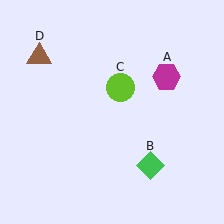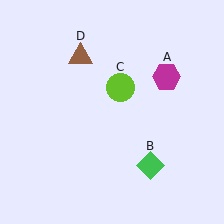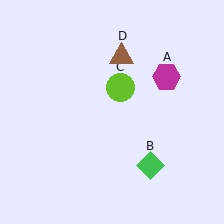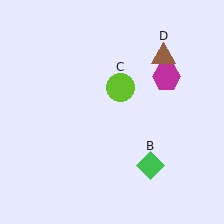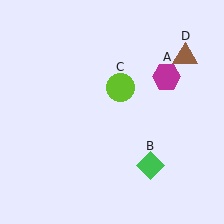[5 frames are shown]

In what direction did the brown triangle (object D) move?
The brown triangle (object D) moved right.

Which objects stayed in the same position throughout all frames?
Magenta hexagon (object A) and green diamond (object B) and lime circle (object C) remained stationary.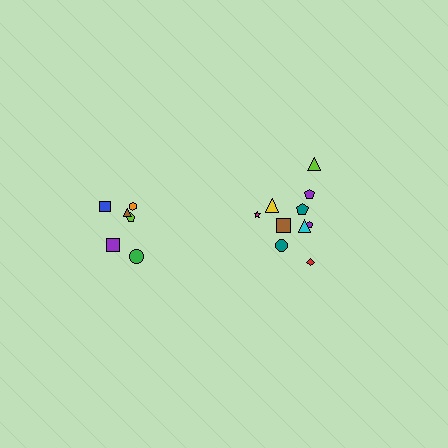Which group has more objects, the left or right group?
The right group.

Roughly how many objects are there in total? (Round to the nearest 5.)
Roughly 15 objects in total.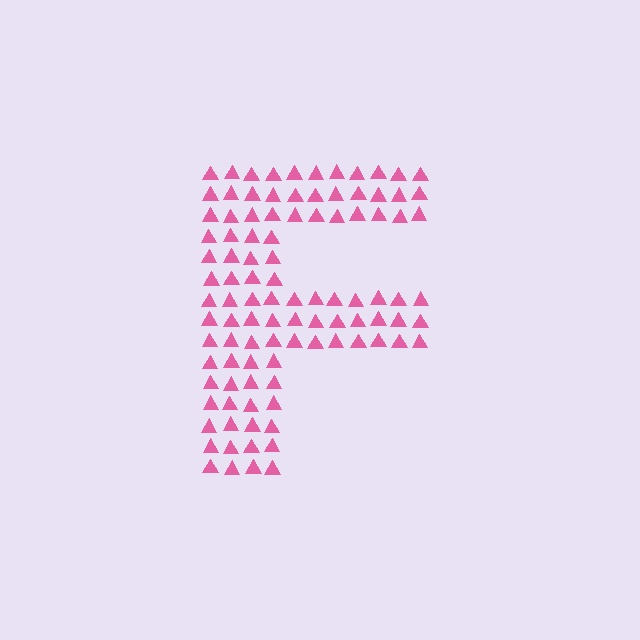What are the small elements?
The small elements are triangles.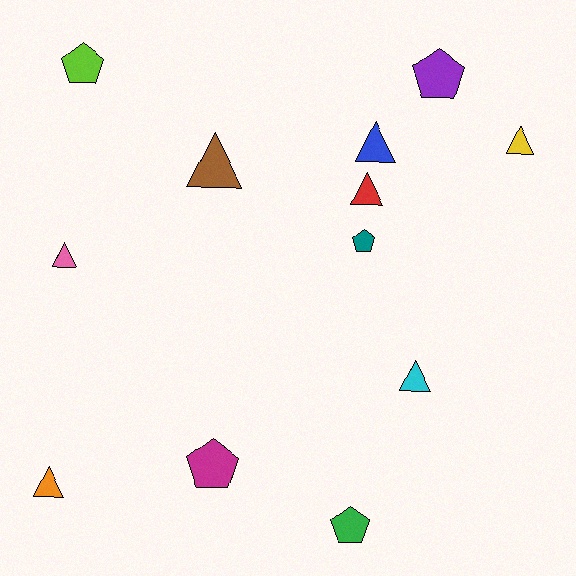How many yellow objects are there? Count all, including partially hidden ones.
There is 1 yellow object.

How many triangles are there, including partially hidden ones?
There are 7 triangles.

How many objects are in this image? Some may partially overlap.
There are 12 objects.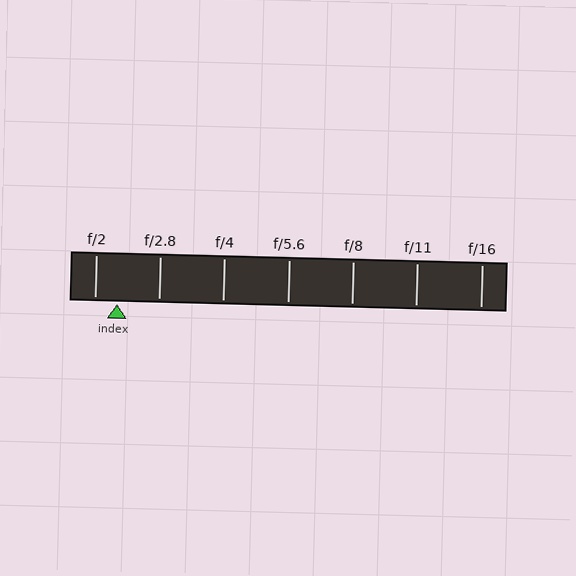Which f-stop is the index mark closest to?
The index mark is closest to f/2.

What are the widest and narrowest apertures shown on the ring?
The widest aperture shown is f/2 and the narrowest is f/16.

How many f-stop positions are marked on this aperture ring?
There are 7 f-stop positions marked.